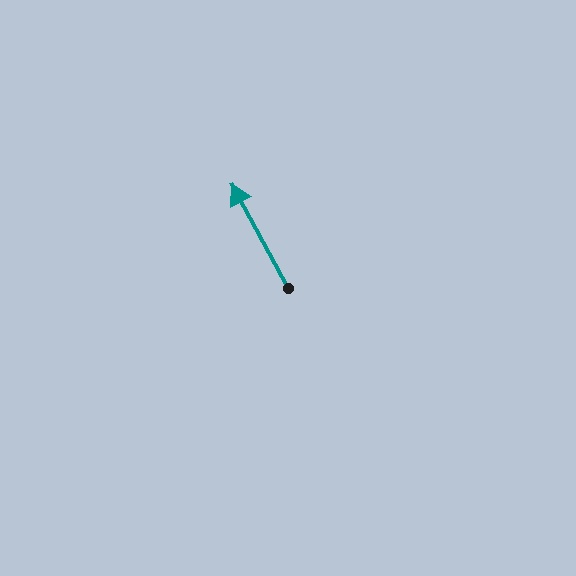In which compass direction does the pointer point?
Northwest.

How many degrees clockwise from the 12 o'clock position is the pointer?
Approximately 332 degrees.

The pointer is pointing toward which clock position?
Roughly 11 o'clock.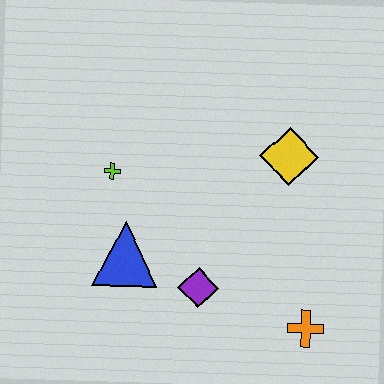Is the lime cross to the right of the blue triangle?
No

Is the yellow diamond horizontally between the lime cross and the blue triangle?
No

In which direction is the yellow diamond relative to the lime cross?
The yellow diamond is to the right of the lime cross.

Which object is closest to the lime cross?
The blue triangle is closest to the lime cross.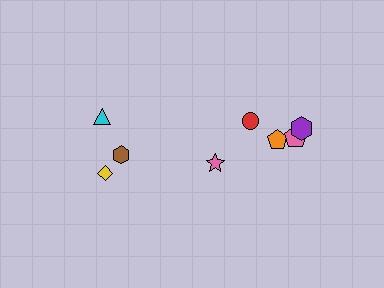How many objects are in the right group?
There are 5 objects.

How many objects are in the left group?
There are 3 objects.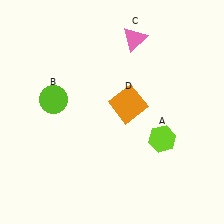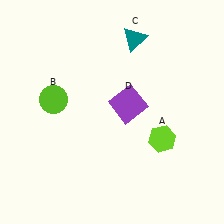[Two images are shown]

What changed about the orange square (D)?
In Image 1, D is orange. In Image 2, it changed to purple.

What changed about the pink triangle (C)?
In Image 1, C is pink. In Image 2, it changed to teal.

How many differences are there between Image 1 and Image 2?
There are 2 differences between the two images.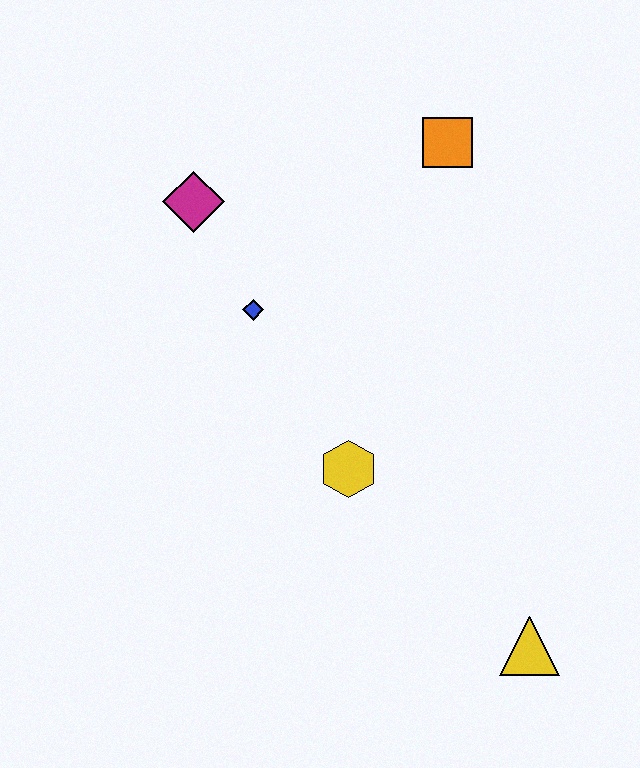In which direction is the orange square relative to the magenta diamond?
The orange square is to the right of the magenta diamond.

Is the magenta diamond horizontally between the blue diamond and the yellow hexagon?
No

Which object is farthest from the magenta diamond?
The yellow triangle is farthest from the magenta diamond.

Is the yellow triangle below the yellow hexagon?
Yes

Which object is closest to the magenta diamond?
The blue diamond is closest to the magenta diamond.